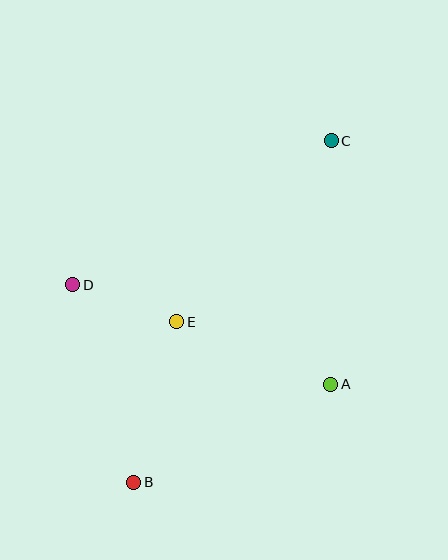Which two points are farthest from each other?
Points B and C are farthest from each other.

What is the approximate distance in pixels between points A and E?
The distance between A and E is approximately 166 pixels.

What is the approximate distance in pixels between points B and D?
The distance between B and D is approximately 207 pixels.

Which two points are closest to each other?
Points D and E are closest to each other.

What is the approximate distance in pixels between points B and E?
The distance between B and E is approximately 166 pixels.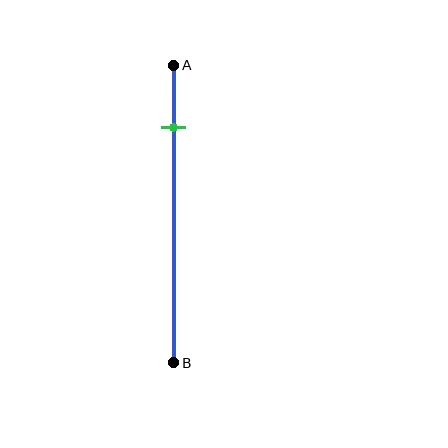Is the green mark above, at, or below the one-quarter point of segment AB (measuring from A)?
The green mark is above the one-quarter point of segment AB.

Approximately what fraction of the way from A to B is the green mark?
The green mark is approximately 20% of the way from A to B.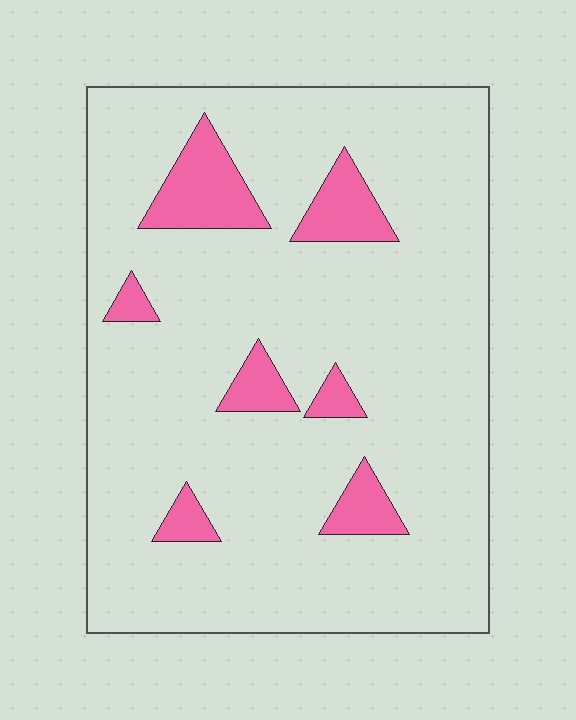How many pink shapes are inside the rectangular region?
7.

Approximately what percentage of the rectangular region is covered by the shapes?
Approximately 10%.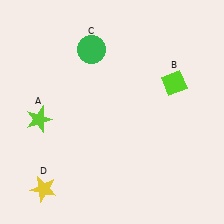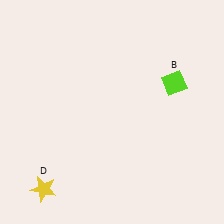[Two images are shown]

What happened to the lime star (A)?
The lime star (A) was removed in Image 2. It was in the bottom-left area of Image 1.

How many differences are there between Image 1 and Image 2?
There are 2 differences between the two images.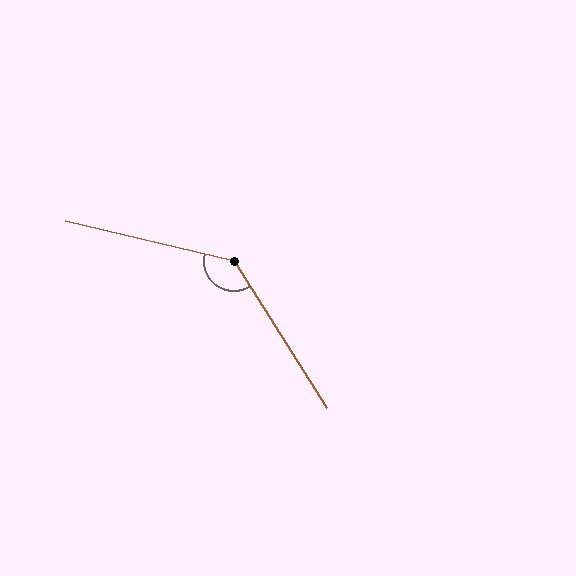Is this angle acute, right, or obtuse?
It is obtuse.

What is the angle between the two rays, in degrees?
Approximately 136 degrees.